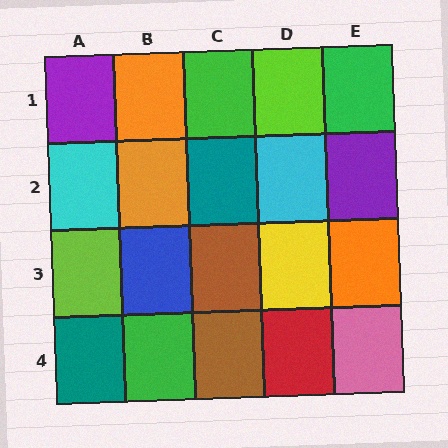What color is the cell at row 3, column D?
Yellow.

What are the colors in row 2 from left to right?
Cyan, orange, teal, cyan, purple.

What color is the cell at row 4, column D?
Red.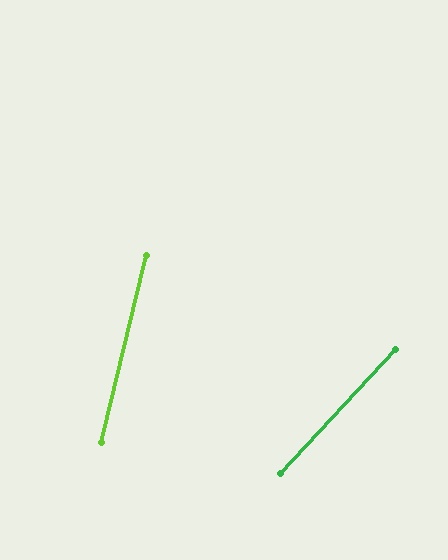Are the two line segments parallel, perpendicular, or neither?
Neither parallel nor perpendicular — they differ by about 29°.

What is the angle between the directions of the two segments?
Approximately 29 degrees.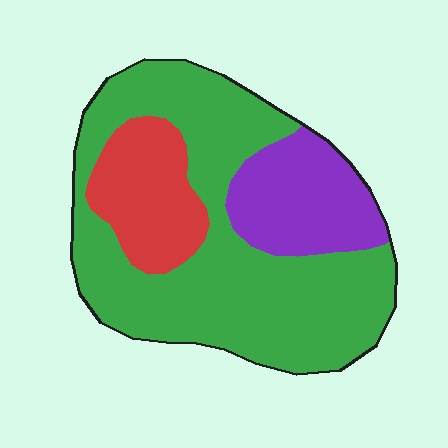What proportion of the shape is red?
Red takes up about one sixth (1/6) of the shape.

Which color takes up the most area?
Green, at roughly 65%.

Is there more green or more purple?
Green.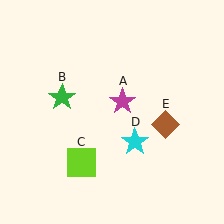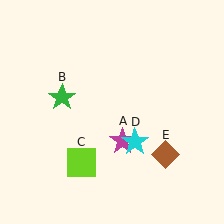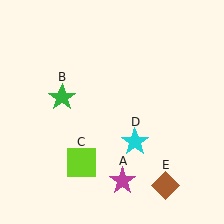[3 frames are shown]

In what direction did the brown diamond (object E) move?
The brown diamond (object E) moved down.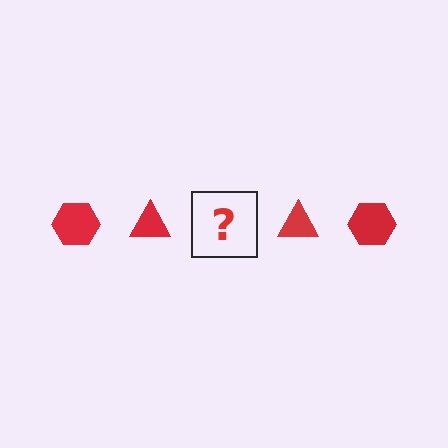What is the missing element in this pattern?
The missing element is a red hexagon.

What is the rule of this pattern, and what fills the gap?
The rule is that the pattern cycles through hexagon, triangle shapes in red. The gap should be filled with a red hexagon.